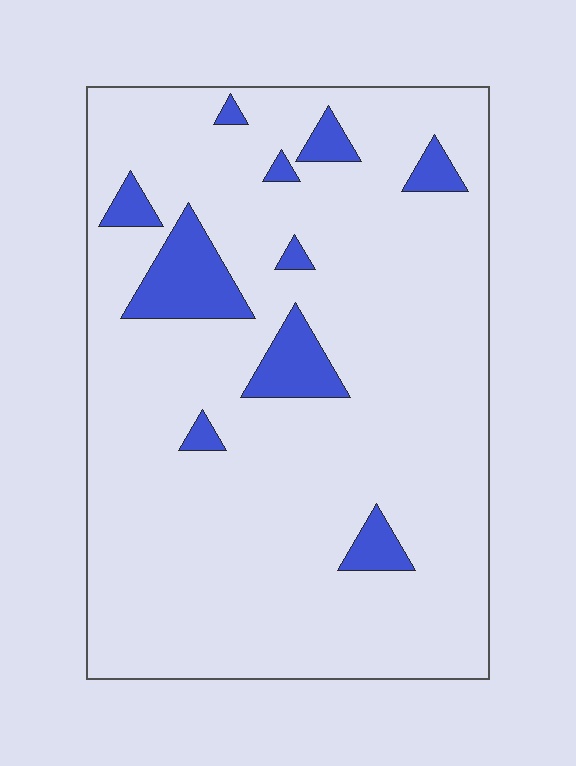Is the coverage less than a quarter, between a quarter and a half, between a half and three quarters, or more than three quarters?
Less than a quarter.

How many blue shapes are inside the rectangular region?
10.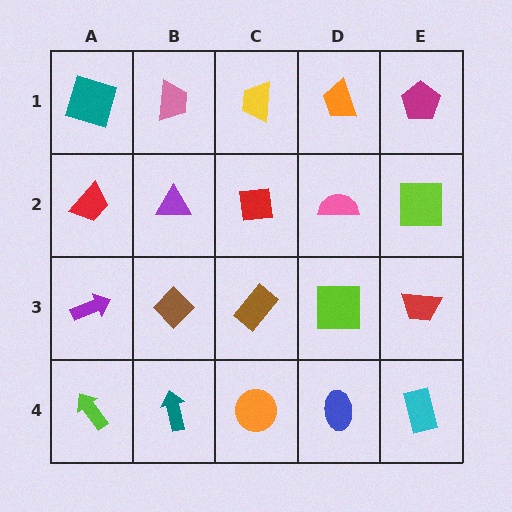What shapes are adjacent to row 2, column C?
A yellow trapezoid (row 1, column C), a brown rectangle (row 3, column C), a purple triangle (row 2, column B), a pink semicircle (row 2, column D).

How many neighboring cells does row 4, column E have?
2.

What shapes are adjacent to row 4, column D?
A lime square (row 3, column D), an orange circle (row 4, column C), a cyan rectangle (row 4, column E).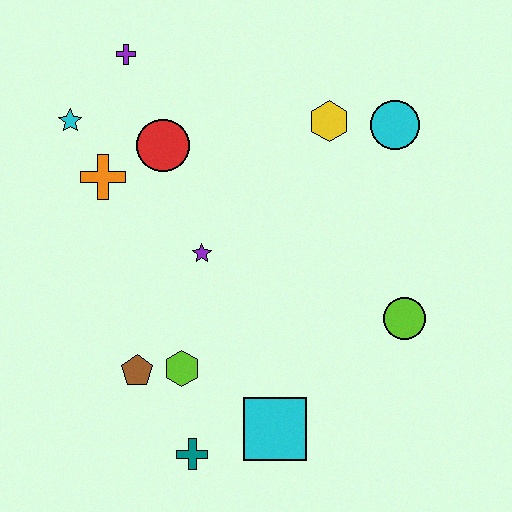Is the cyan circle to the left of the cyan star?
No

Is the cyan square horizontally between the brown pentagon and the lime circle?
Yes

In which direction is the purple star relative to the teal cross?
The purple star is above the teal cross.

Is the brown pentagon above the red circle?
No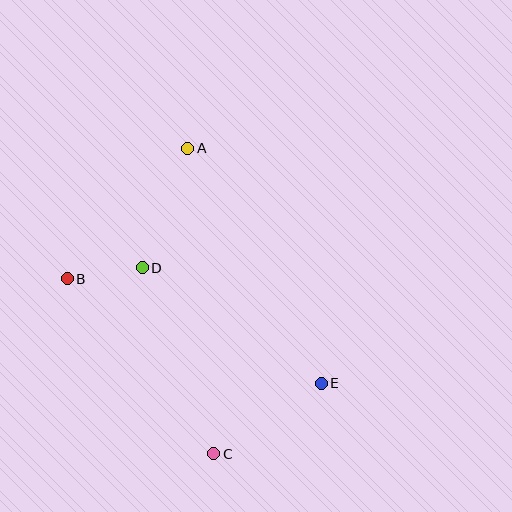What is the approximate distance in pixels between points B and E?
The distance between B and E is approximately 275 pixels.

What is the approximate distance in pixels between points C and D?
The distance between C and D is approximately 199 pixels.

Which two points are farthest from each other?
Points A and C are farthest from each other.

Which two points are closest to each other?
Points B and D are closest to each other.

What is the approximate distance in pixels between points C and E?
The distance between C and E is approximately 129 pixels.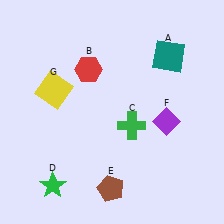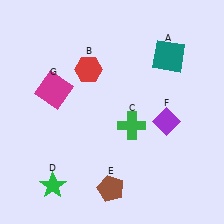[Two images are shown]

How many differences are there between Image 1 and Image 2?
There is 1 difference between the two images.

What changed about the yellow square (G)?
In Image 1, G is yellow. In Image 2, it changed to magenta.